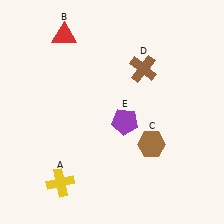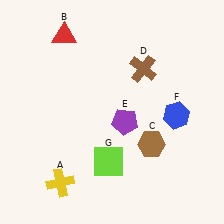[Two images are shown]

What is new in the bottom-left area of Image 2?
A lime square (G) was added in the bottom-left area of Image 2.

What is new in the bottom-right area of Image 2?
A blue hexagon (F) was added in the bottom-right area of Image 2.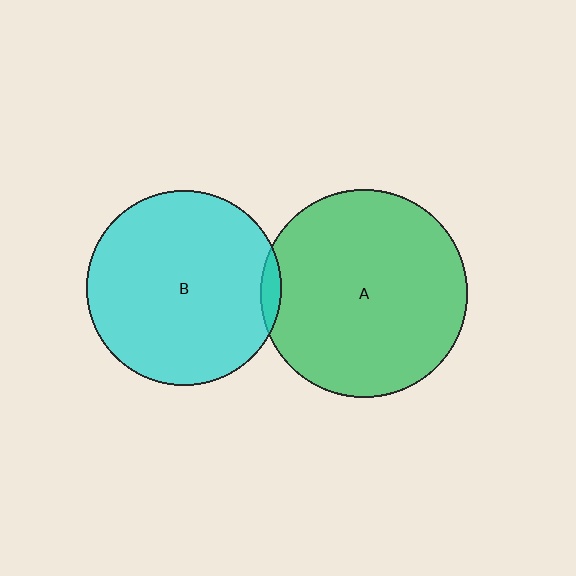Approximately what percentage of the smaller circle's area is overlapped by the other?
Approximately 5%.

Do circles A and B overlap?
Yes.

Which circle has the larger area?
Circle A (green).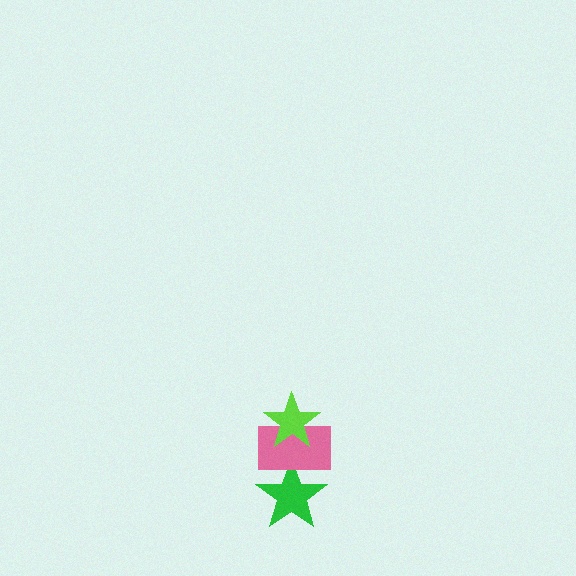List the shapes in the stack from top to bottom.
From top to bottom: the lime star, the pink rectangle, the green star.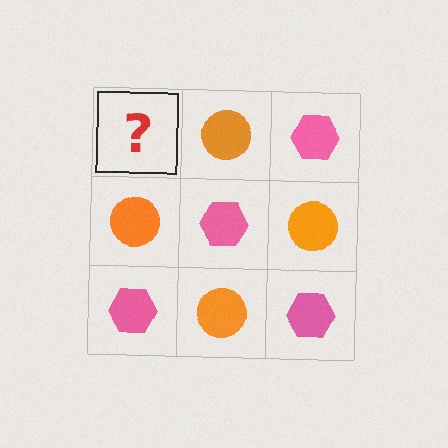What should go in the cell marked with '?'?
The missing cell should contain a pink hexagon.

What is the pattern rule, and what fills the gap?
The rule is that it alternates pink hexagon and orange circle in a checkerboard pattern. The gap should be filled with a pink hexagon.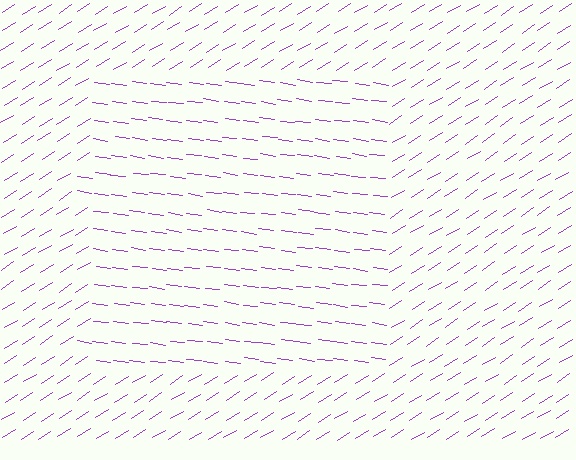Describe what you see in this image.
The image is filled with small purple line segments. A rectangle region in the image has lines oriented differently from the surrounding lines, creating a visible texture boundary.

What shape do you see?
I see a rectangle.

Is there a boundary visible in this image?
Yes, there is a texture boundary formed by a change in line orientation.